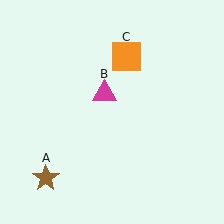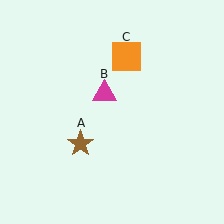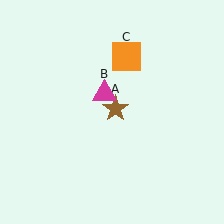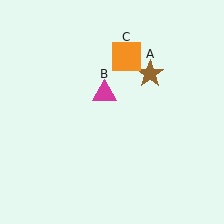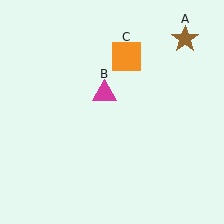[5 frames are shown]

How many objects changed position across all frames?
1 object changed position: brown star (object A).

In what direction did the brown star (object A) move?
The brown star (object A) moved up and to the right.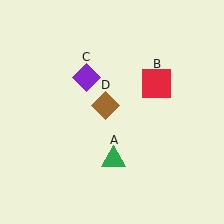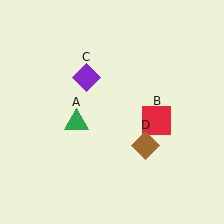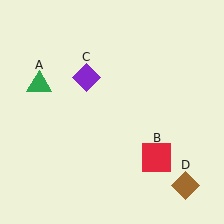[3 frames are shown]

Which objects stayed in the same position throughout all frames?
Purple diamond (object C) remained stationary.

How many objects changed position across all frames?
3 objects changed position: green triangle (object A), red square (object B), brown diamond (object D).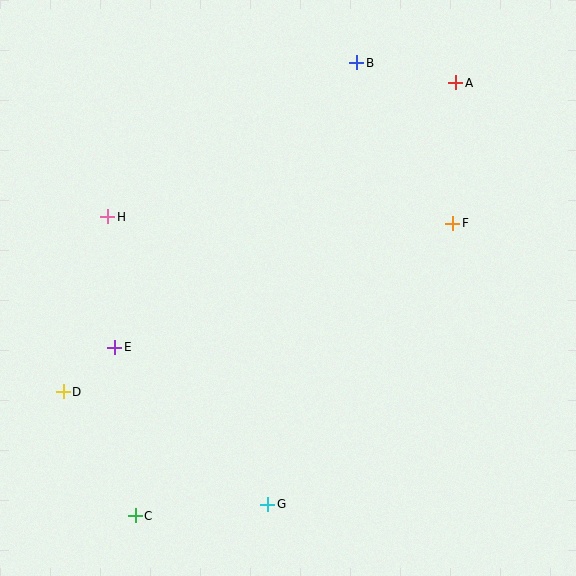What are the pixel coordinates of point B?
Point B is at (357, 63).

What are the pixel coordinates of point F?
Point F is at (453, 223).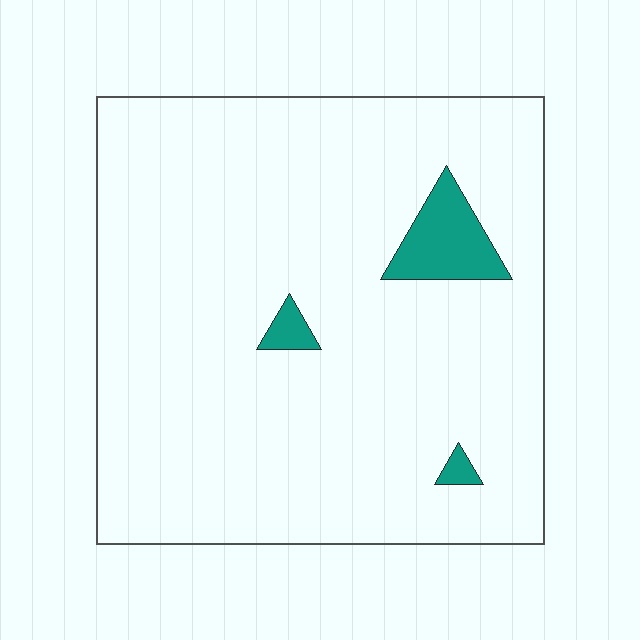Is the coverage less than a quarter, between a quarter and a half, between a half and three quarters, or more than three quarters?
Less than a quarter.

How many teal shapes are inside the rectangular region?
3.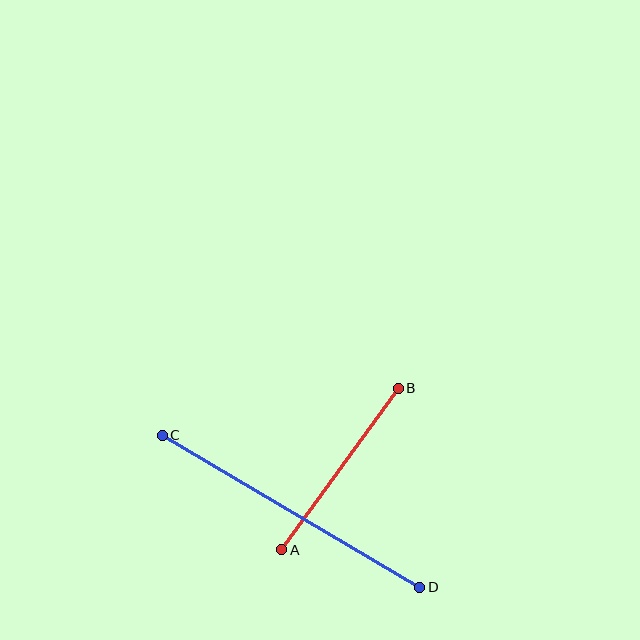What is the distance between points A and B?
The distance is approximately 199 pixels.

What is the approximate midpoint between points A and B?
The midpoint is at approximately (340, 469) pixels.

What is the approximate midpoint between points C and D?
The midpoint is at approximately (291, 511) pixels.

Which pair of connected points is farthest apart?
Points C and D are farthest apart.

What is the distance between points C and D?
The distance is approximately 299 pixels.